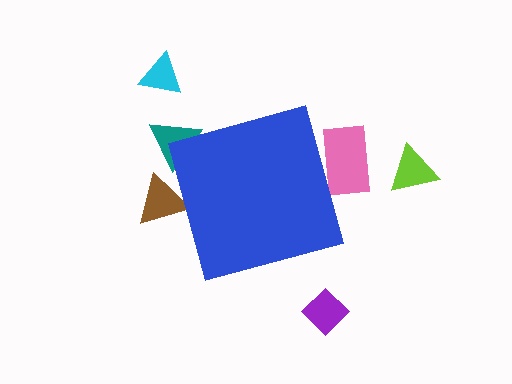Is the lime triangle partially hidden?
No, the lime triangle is fully visible.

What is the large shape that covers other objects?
A blue diamond.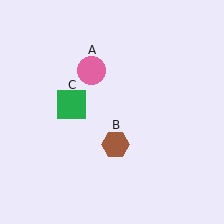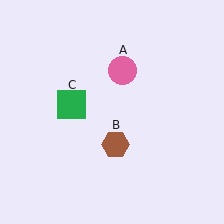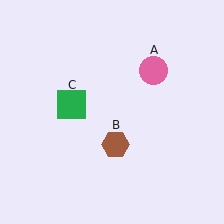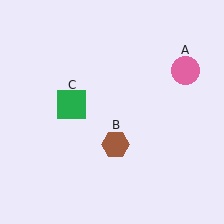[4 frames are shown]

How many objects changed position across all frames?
1 object changed position: pink circle (object A).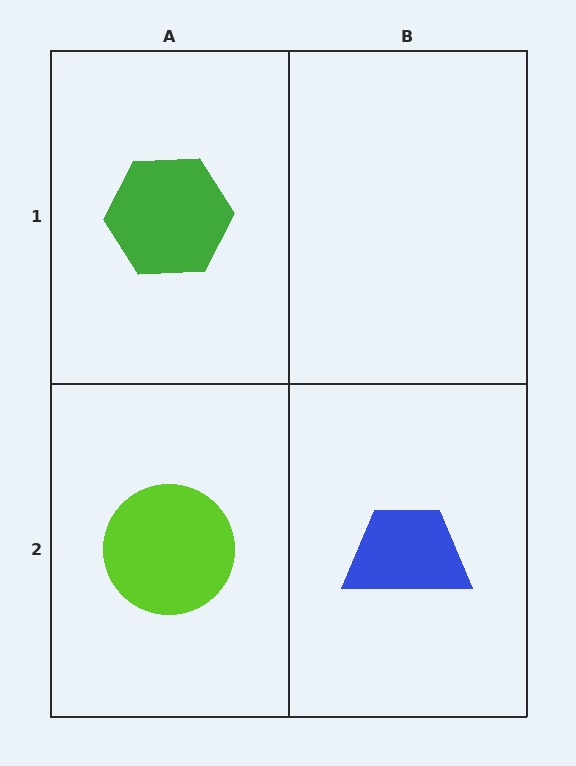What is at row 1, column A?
A green hexagon.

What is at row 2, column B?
A blue trapezoid.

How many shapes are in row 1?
1 shape.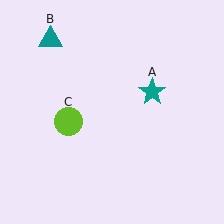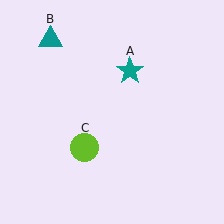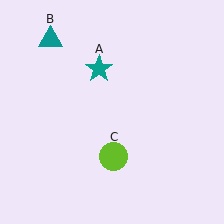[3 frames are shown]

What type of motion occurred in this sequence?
The teal star (object A), lime circle (object C) rotated counterclockwise around the center of the scene.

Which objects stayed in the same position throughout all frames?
Teal triangle (object B) remained stationary.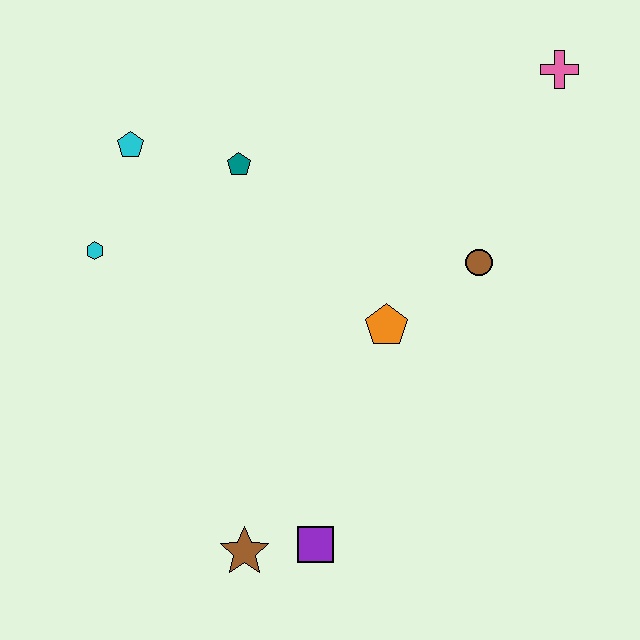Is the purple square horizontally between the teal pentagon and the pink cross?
Yes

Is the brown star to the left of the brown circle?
Yes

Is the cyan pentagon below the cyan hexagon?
No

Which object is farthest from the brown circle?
The cyan hexagon is farthest from the brown circle.